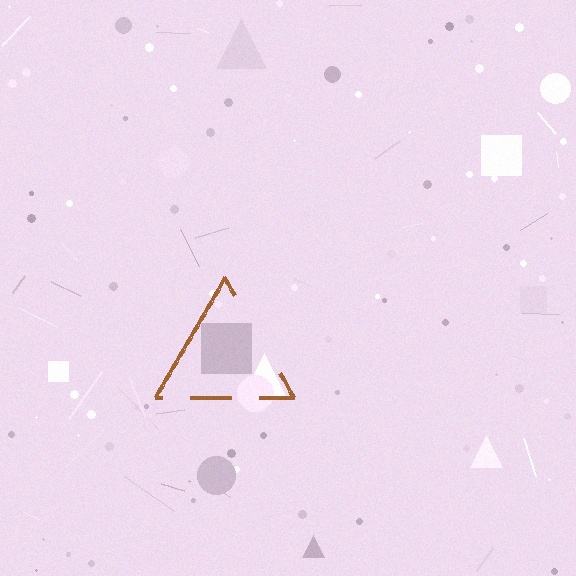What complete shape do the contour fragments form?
The contour fragments form a triangle.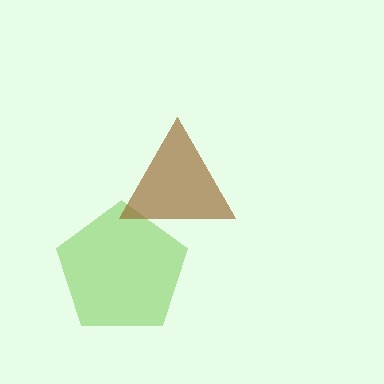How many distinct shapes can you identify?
There are 2 distinct shapes: a lime pentagon, a brown triangle.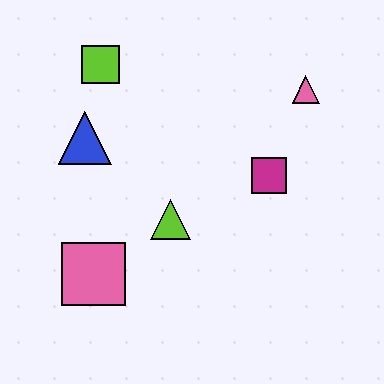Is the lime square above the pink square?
Yes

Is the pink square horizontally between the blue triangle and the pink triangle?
Yes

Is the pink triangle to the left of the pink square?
No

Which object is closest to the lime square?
The blue triangle is closest to the lime square.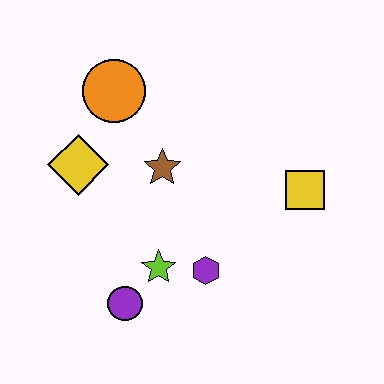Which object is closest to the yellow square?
The purple hexagon is closest to the yellow square.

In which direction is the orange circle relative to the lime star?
The orange circle is above the lime star.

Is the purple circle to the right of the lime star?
No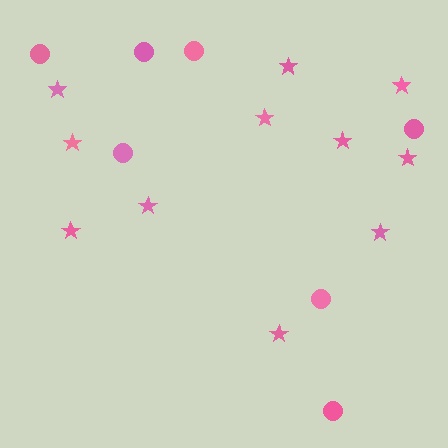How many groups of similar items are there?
There are 2 groups: one group of stars (11) and one group of circles (7).